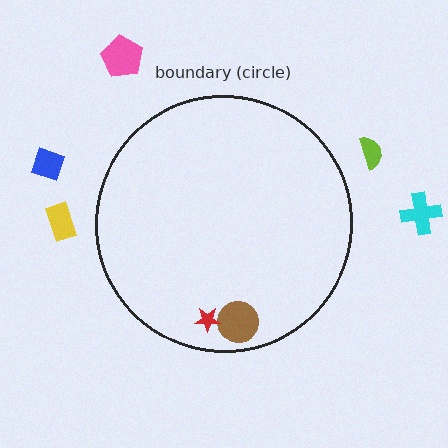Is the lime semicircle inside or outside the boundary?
Outside.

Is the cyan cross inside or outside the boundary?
Outside.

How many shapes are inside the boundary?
2 inside, 5 outside.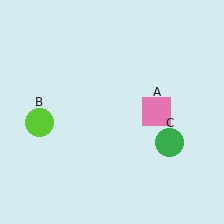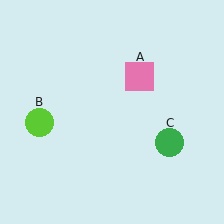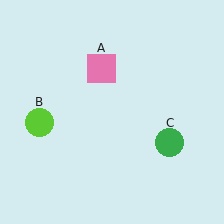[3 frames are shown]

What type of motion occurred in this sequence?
The pink square (object A) rotated counterclockwise around the center of the scene.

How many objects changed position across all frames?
1 object changed position: pink square (object A).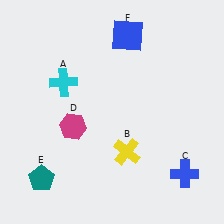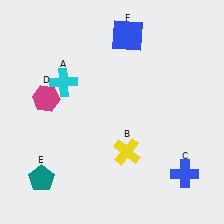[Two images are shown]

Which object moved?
The magenta hexagon (D) moved up.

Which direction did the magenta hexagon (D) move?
The magenta hexagon (D) moved up.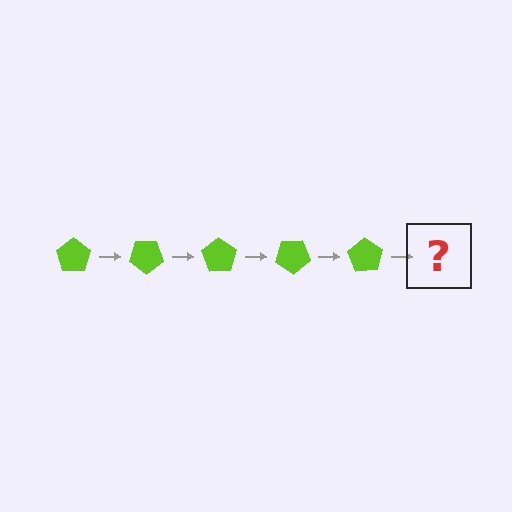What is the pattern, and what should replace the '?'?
The pattern is that the pentagon rotates 35 degrees each step. The '?' should be a lime pentagon rotated 175 degrees.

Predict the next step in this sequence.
The next step is a lime pentagon rotated 175 degrees.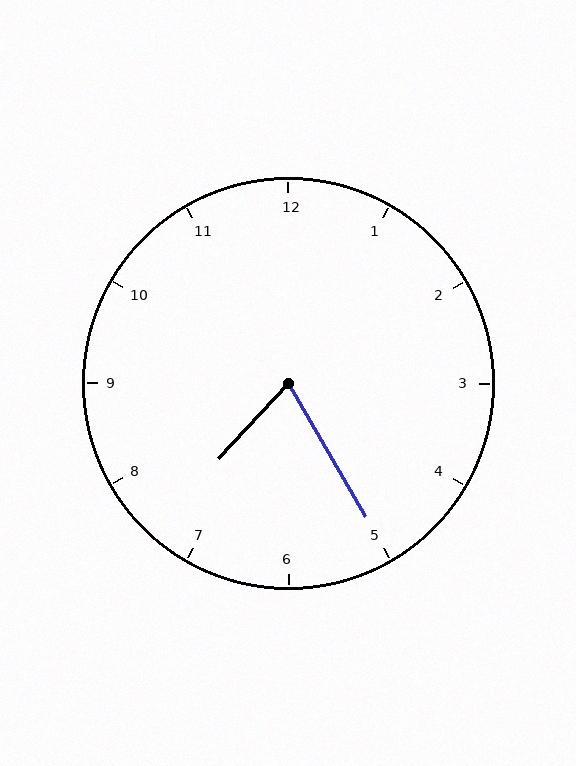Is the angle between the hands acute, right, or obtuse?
It is acute.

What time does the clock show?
7:25.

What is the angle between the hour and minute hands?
Approximately 72 degrees.